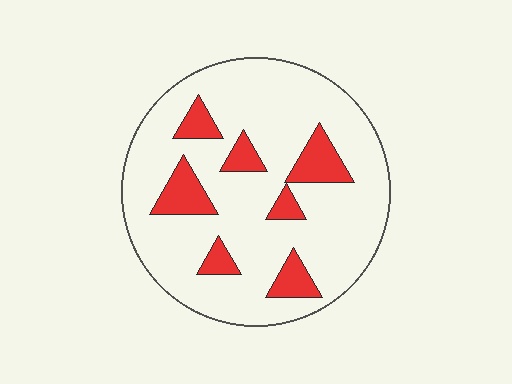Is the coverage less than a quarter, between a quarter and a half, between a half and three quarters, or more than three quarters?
Less than a quarter.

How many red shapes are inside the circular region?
7.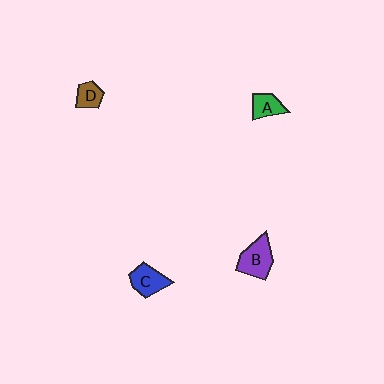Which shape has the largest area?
Shape B (purple).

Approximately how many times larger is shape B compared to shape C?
Approximately 1.2 times.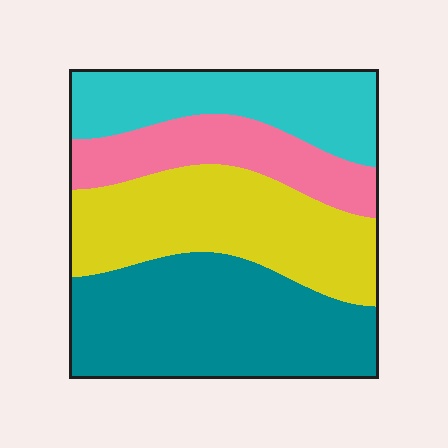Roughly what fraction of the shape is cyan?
Cyan takes up about one fifth (1/5) of the shape.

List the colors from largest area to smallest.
From largest to smallest: teal, yellow, cyan, pink.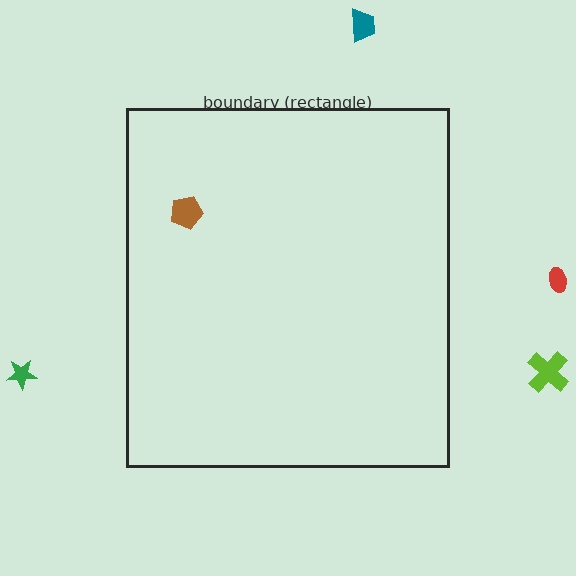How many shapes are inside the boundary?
1 inside, 4 outside.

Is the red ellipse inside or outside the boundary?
Outside.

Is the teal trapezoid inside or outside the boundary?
Outside.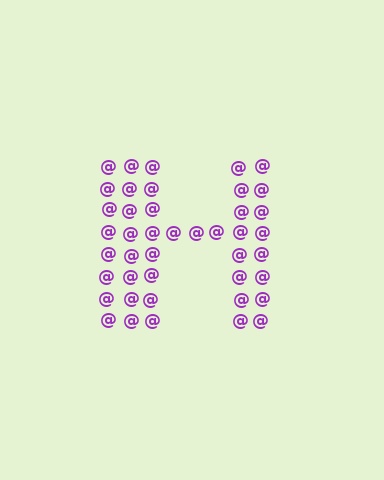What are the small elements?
The small elements are at signs.